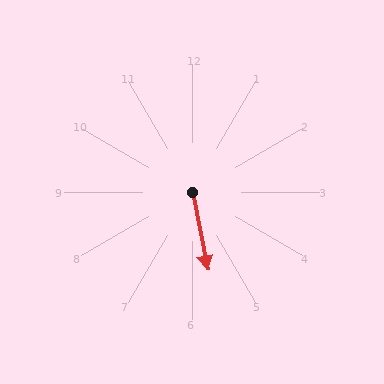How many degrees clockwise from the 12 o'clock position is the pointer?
Approximately 169 degrees.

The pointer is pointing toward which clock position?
Roughly 6 o'clock.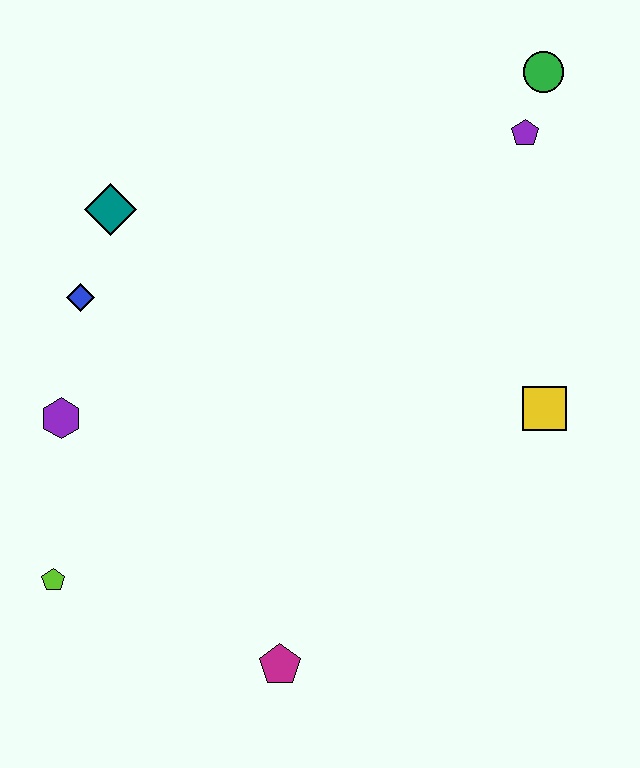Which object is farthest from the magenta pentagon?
The green circle is farthest from the magenta pentagon.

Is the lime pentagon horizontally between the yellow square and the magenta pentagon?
No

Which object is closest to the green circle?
The purple pentagon is closest to the green circle.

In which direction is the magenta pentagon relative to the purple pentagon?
The magenta pentagon is below the purple pentagon.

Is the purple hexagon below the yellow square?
Yes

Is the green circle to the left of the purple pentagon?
No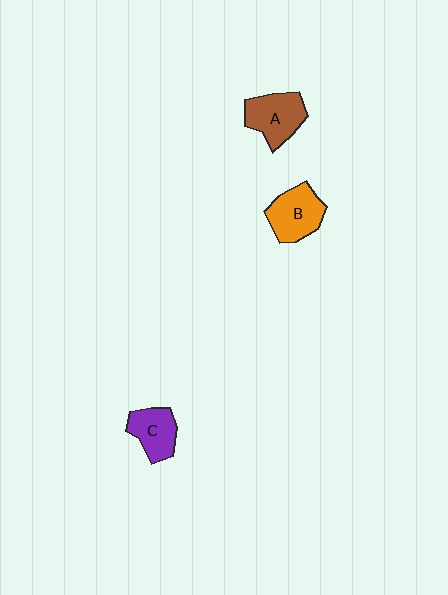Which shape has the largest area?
Shape A (brown).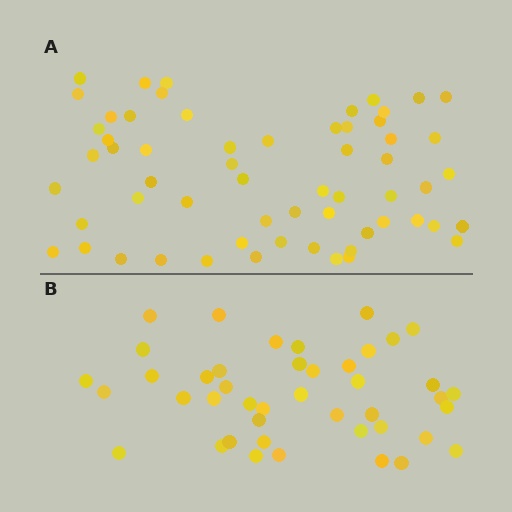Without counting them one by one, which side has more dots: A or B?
Region A (the top region) has more dots.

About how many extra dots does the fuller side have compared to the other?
Region A has approximately 15 more dots than region B.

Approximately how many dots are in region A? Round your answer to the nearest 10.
About 60 dots.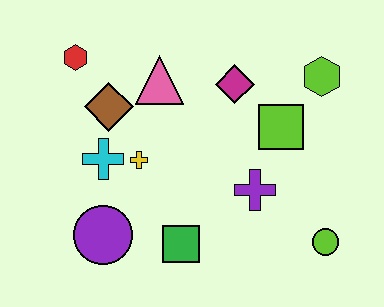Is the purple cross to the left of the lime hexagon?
Yes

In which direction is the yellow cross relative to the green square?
The yellow cross is above the green square.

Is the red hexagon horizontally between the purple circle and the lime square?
No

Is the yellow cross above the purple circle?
Yes